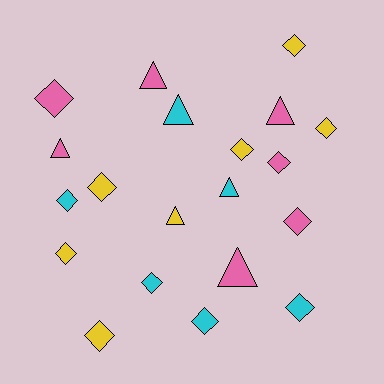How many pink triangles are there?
There are 4 pink triangles.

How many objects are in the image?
There are 20 objects.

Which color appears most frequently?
Yellow, with 7 objects.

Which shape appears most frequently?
Diamond, with 13 objects.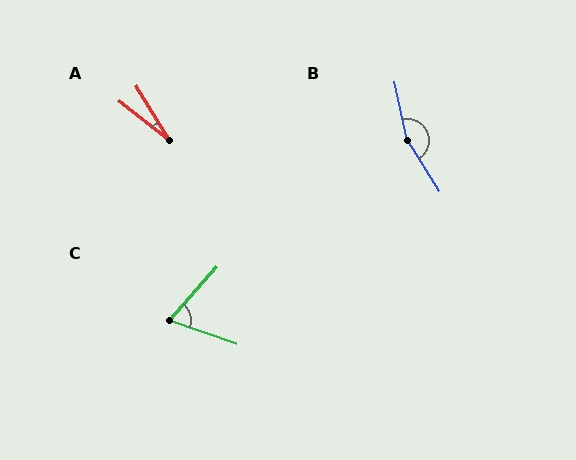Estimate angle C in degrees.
Approximately 68 degrees.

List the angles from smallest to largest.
A (20°), C (68°), B (160°).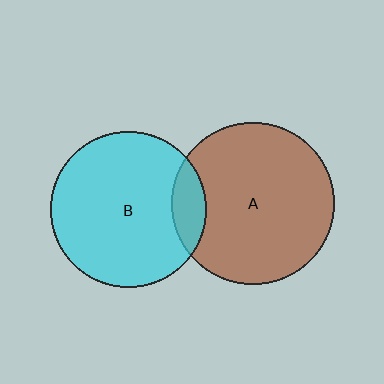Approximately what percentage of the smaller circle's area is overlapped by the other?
Approximately 10%.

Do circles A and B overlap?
Yes.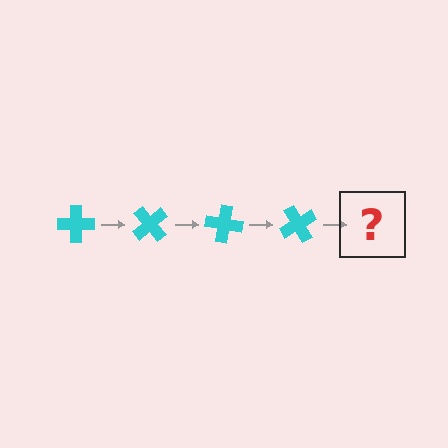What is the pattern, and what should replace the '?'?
The pattern is that the cross rotates 50 degrees each step. The '?' should be a cyan cross rotated 200 degrees.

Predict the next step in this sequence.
The next step is a cyan cross rotated 200 degrees.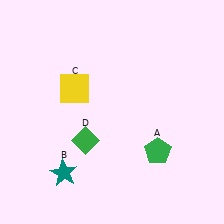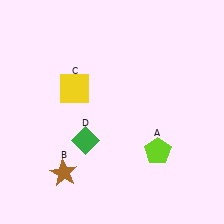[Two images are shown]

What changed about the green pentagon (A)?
In Image 1, A is green. In Image 2, it changed to lime.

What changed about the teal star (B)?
In Image 1, B is teal. In Image 2, it changed to brown.